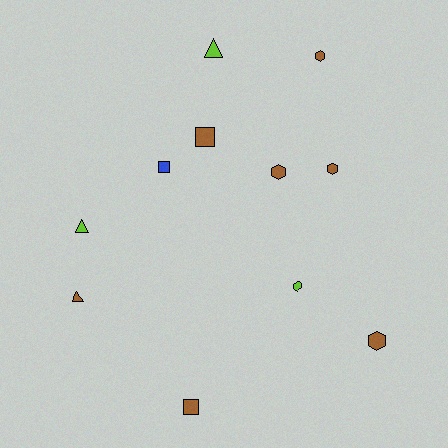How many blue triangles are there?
There are no blue triangles.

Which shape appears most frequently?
Hexagon, with 5 objects.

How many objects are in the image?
There are 11 objects.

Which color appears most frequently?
Brown, with 7 objects.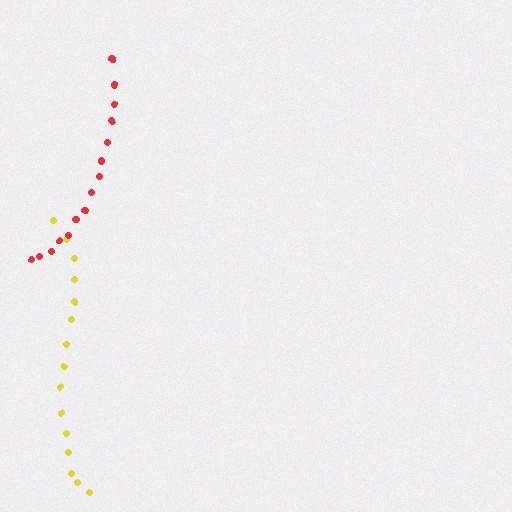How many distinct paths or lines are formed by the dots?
There are 2 distinct paths.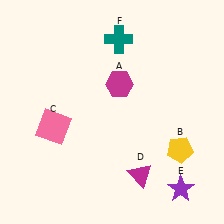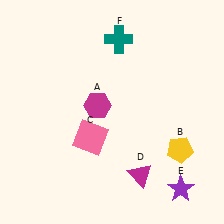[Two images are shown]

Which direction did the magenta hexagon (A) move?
The magenta hexagon (A) moved left.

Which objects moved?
The objects that moved are: the magenta hexagon (A), the pink square (C).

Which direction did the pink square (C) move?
The pink square (C) moved right.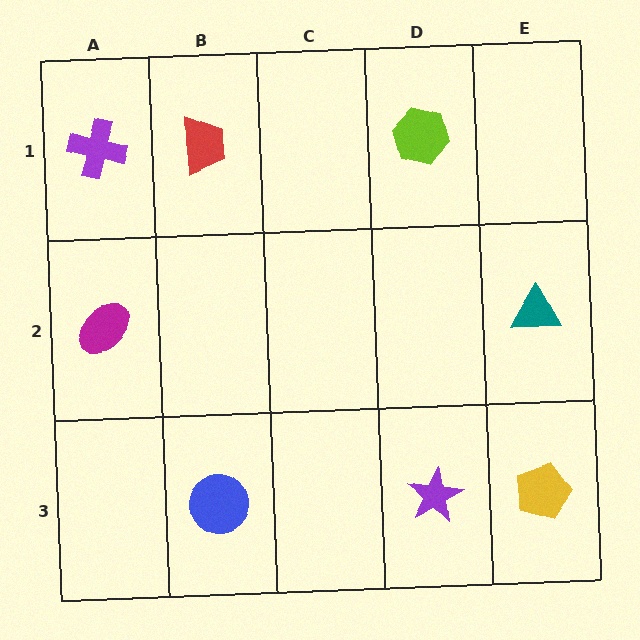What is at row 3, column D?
A purple star.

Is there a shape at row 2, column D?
No, that cell is empty.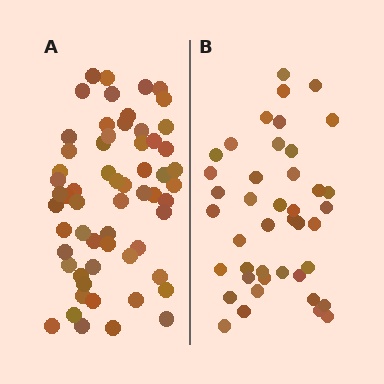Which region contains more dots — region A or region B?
Region A (the left region) has more dots.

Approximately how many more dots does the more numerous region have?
Region A has approximately 20 more dots than region B.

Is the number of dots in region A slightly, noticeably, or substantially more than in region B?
Region A has noticeably more, but not dramatically so. The ratio is roughly 1.4 to 1.